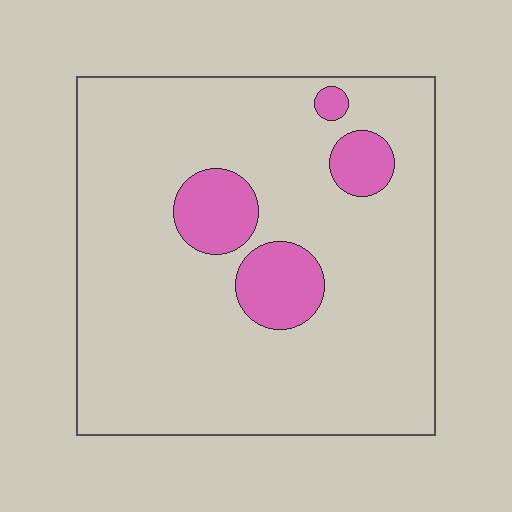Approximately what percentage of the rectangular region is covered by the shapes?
Approximately 15%.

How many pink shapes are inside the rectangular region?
4.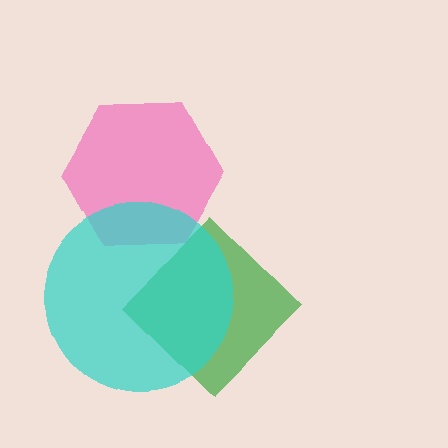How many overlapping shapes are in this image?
There are 3 overlapping shapes in the image.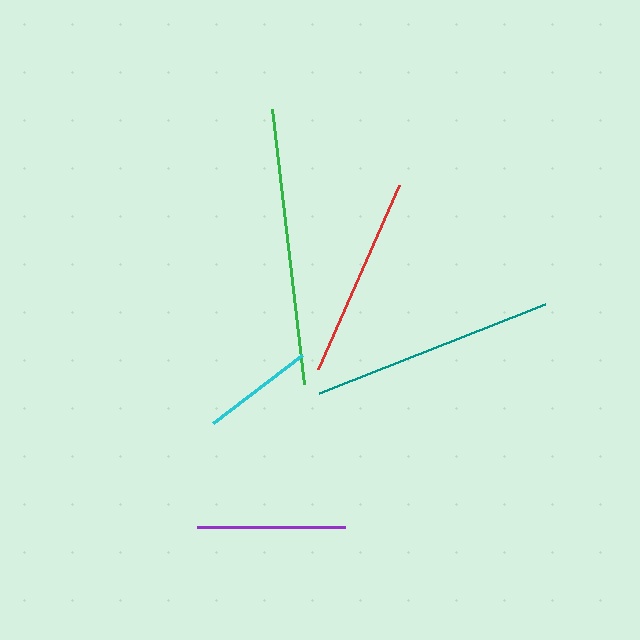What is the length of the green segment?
The green segment is approximately 277 pixels long.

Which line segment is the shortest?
The cyan line is the shortest at approximately 112 pixels.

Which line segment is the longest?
The green line is the longest at approximately 277 pixels.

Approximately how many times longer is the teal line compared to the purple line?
The teal line is approximately 1.6 times the length of the purple line.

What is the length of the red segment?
The red segment is approximately 201 pixels long.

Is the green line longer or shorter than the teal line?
The green line is longer than the teal line.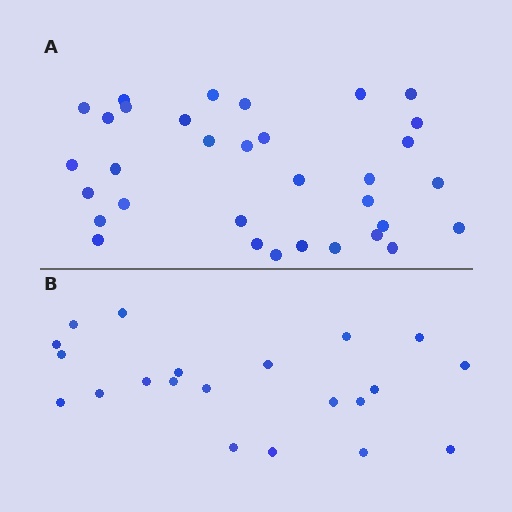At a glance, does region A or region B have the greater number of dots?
Region A (the top region) has more dots.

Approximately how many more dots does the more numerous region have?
Region A has roughly 12 or so more dots than region B.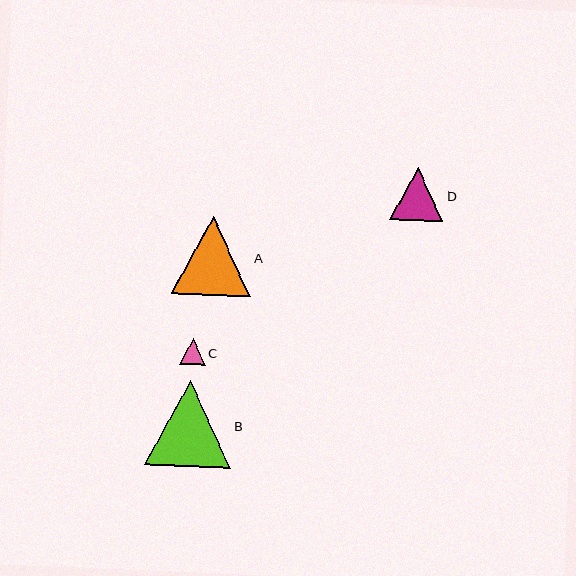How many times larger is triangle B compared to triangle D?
Triangle B is approximately 1.6 times the size of triangle D.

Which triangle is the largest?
Triangle B is the largest with a size of approximately 85 pixels.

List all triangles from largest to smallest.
From largest to smallest: B, A, D, C.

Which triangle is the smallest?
Triangle C is the smallest with a size of approximately 26 pixels.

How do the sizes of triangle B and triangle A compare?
Triangle B and triangle A are approximately the same size.